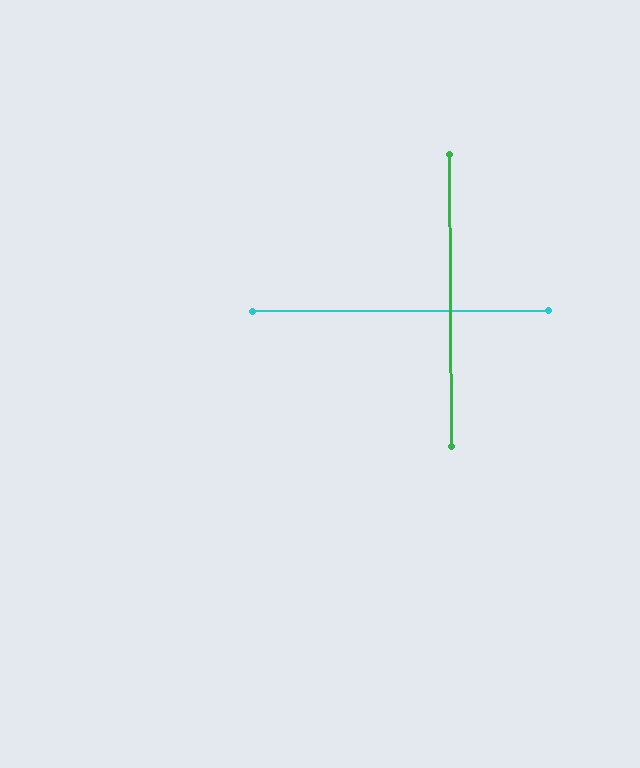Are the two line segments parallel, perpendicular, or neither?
Perpendicular — they meet at approximately 90°.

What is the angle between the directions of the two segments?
Approximately 90 degrees.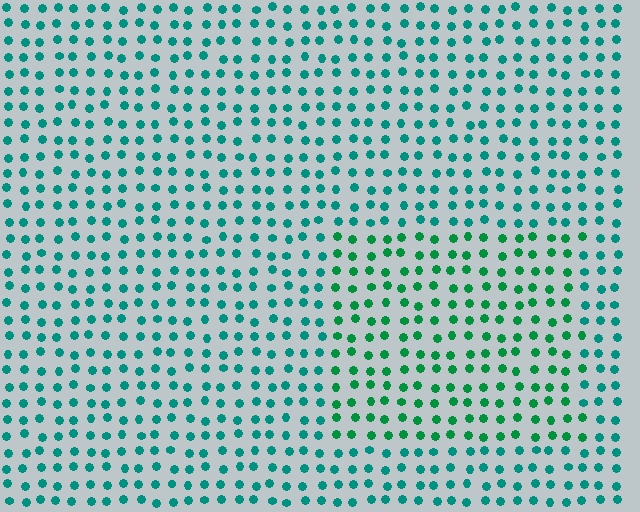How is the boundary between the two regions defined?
The boundary is defined purely by a slight shift in hue (about 28 degrees). Spacing, size, and orientation are identical on both sides.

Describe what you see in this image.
The image is filled with small teal elements in a uniform arrangement. A rectangle-shaped region is visible where the elements are tinted to a slightly different hue, forming a subtle color boundary.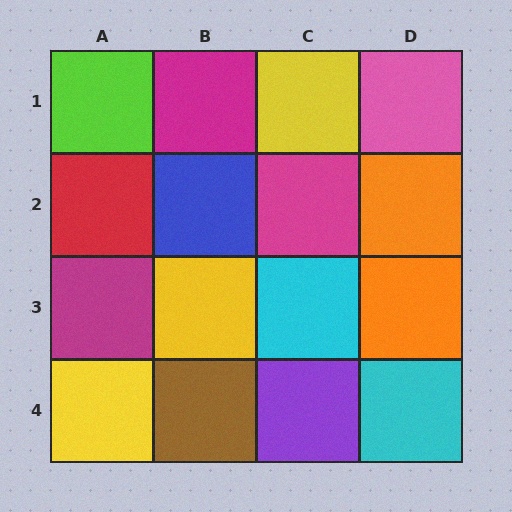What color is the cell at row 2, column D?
Orange.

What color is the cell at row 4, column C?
Purple.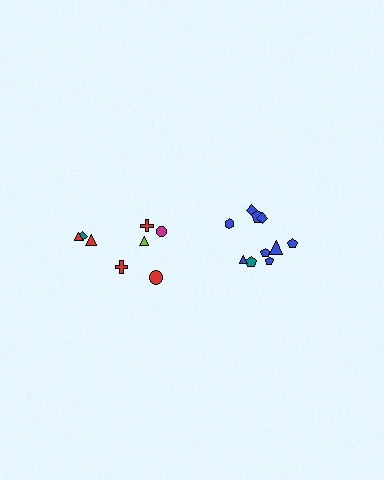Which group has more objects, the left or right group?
The right group.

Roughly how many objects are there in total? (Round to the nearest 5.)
Roughly 20 objects in total.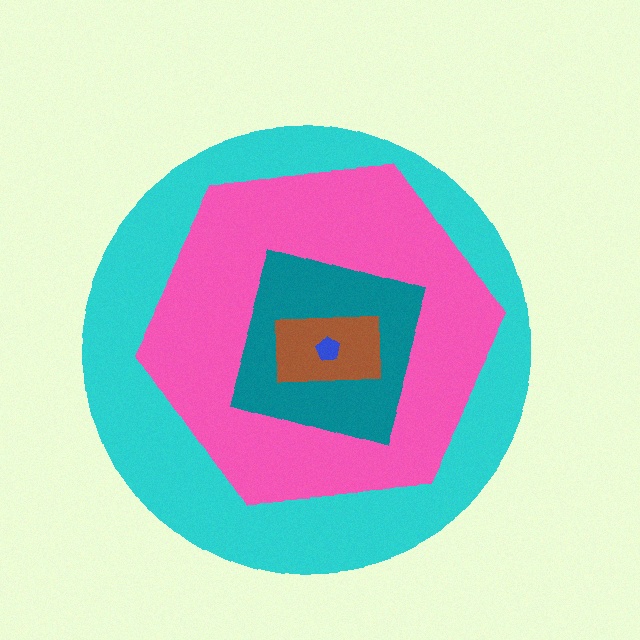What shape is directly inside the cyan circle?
The pink hexagon.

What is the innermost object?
The blue pentagon.